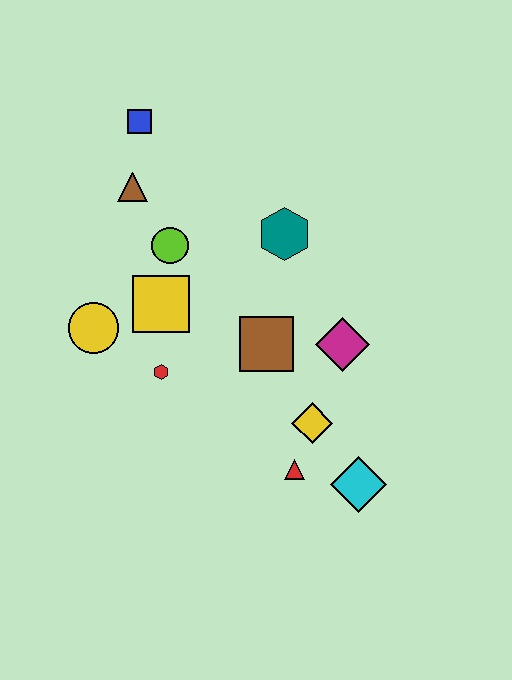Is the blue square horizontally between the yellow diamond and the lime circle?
No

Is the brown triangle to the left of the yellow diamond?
Yes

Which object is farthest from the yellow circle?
The cyan diamond is farthest from the yellow circle.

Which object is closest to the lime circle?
The yellow square is closest to the lime circle.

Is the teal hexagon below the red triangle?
No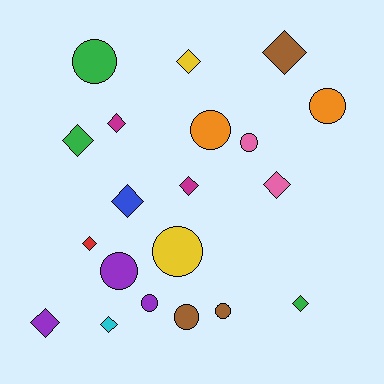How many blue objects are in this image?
There is 1 blue object.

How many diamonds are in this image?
There are 11 diamonds.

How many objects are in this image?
There are 20 objects.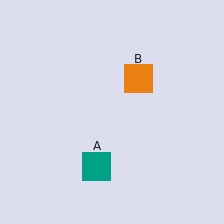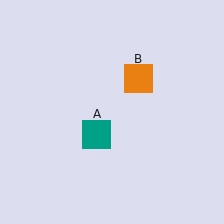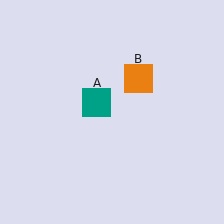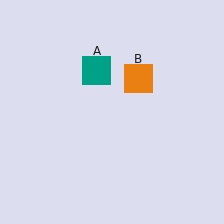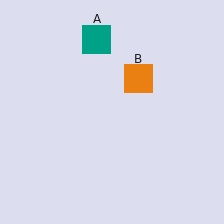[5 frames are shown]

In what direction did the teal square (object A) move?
The teal square (object A) moved up.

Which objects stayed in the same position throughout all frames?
Orange square (object B) remained stationary.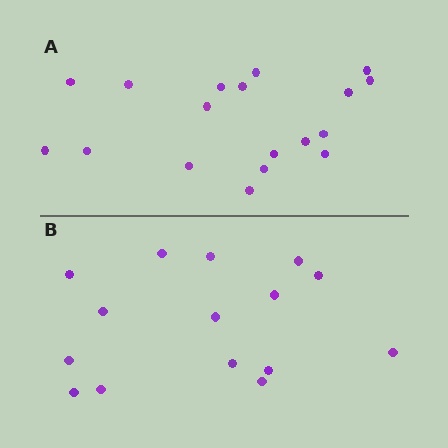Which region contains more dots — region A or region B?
Region A (the top region) has more dots.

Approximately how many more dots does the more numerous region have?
Region A has just a few more — roughly 2 or 3 more dots than region B.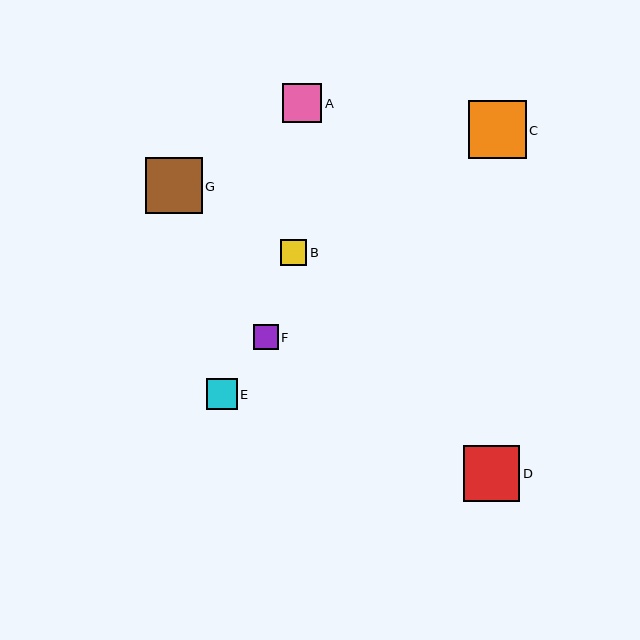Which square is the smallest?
Square F is the smallest with a size of approximately 25 pixels.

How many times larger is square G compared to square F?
Square G is approximately 2.3 times the size of square F.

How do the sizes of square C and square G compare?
Square C and square G are approximately the same size.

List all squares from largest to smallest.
From largest to smallest: C, G, D, A, E, B, F.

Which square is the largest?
Square C is the largest with a size of approximately 58 pixels.